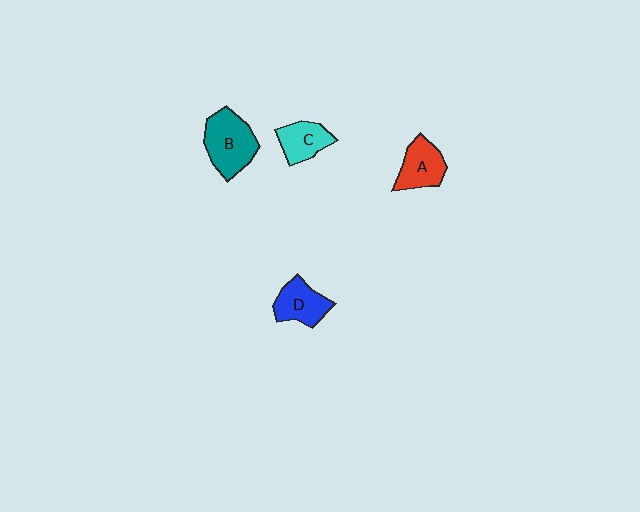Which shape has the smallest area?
Shape C (cyan).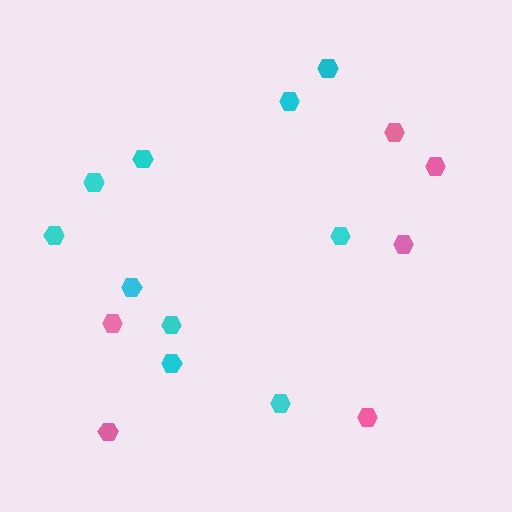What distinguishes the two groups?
There are 2 groups: one group of pink hexagons (6) and one group of cyan hexagons (10).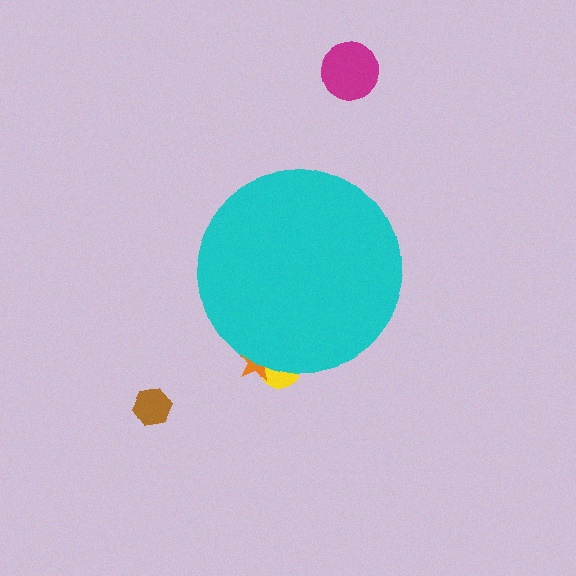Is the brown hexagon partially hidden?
No, the brown hexagon is fully visible.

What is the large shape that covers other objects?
A cyan circle.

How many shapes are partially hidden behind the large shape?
2 shapes are partially hidden.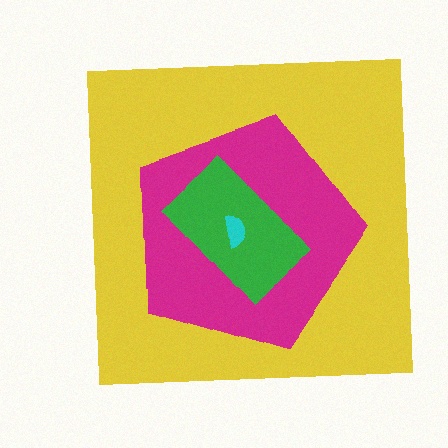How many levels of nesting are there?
4.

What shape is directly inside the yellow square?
The magenta pentagon.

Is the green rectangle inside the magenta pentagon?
Yes.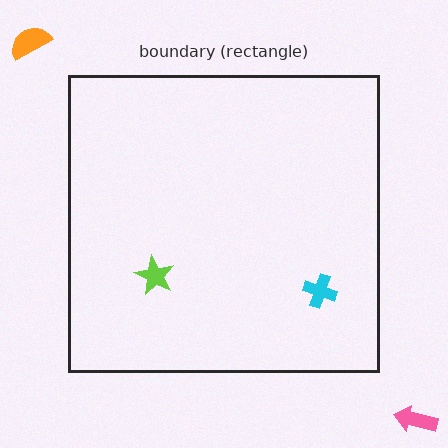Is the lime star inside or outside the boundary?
Inside.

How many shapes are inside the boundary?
2 inside, 2 outside.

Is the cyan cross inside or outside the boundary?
Inside.